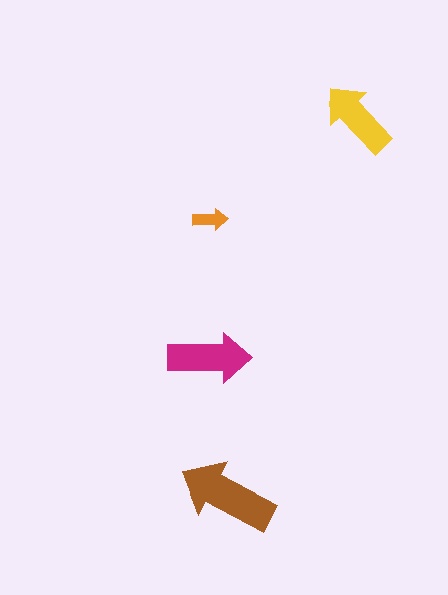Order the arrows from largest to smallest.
the brown one, the magenta one, the yellow one, the orange one.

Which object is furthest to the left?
The orange arrow is leftmost.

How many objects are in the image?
There are 4 objects in the image.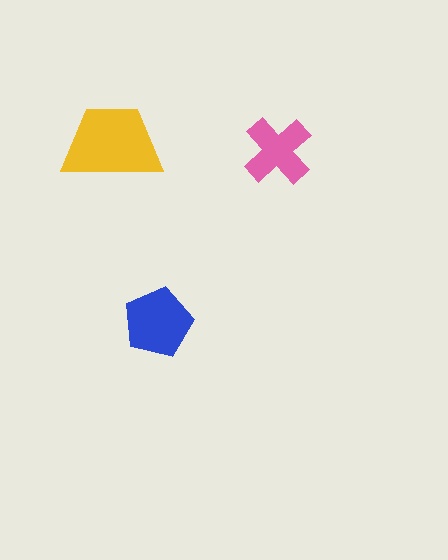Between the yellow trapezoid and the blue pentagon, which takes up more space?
The yellow trapezoid.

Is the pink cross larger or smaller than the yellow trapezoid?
Smaller.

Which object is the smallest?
The pink cross.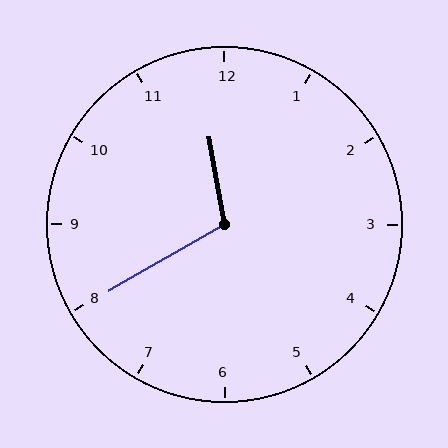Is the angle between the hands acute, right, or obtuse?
It is obtuse.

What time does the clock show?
11:40.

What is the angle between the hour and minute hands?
Approximately 110 degrees.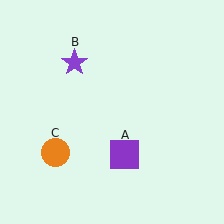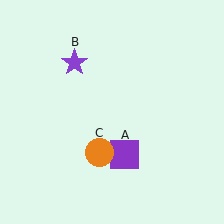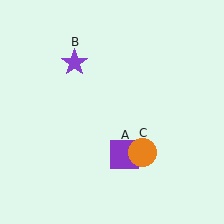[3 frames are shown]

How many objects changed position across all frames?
1 object changed position: orange circle (object C).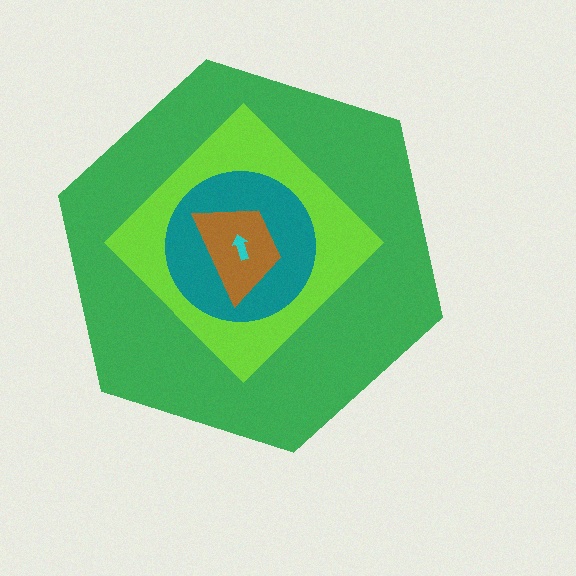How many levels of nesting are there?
5.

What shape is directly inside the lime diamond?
The teal circle.